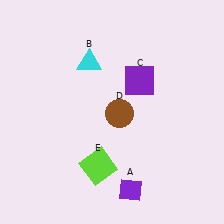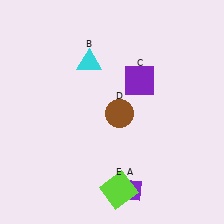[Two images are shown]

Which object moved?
The lime square (E) moved down.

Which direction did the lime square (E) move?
The lime square (E) moved down.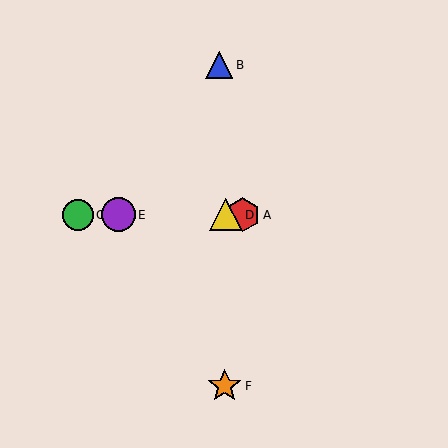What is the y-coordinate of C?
Object C is at y≈215.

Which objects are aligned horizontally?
Objects A, C, D, E are aligned horizontally.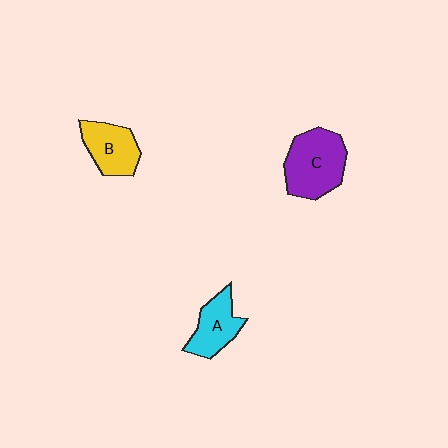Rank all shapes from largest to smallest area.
From largest to smallest: C (purple), B (yellow), A (cyan).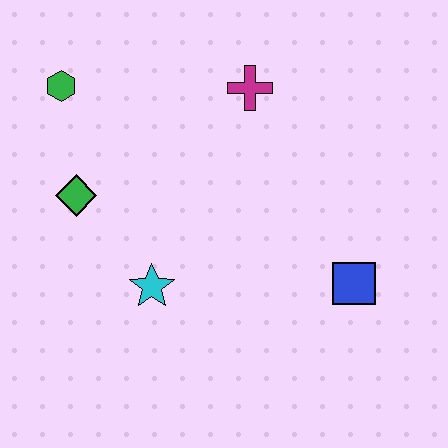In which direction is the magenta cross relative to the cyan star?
The magenta cross is above the cyan star.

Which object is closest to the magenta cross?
The green hexagon is closest to the magenta cross.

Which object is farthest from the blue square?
The green hexagon is farthest from the blue square.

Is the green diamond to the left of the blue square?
Yes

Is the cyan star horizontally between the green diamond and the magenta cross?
Yes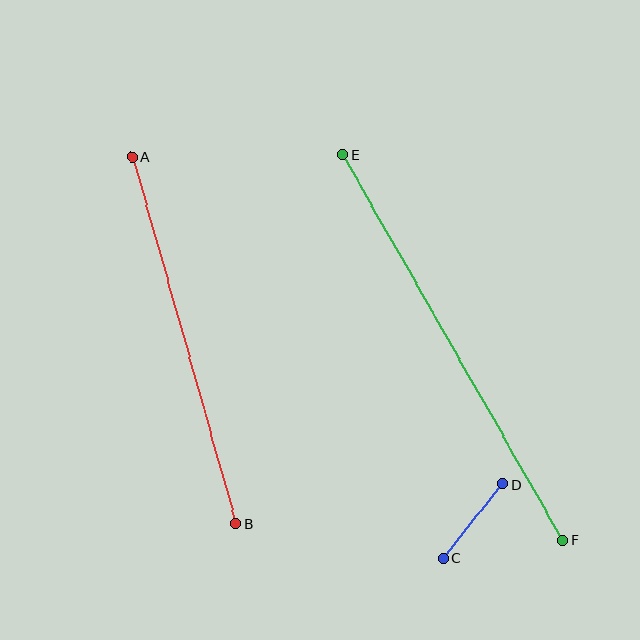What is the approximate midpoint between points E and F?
The midpoint is at approximately (453, 348) pixels.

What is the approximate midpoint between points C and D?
The midpoint is at approximately (473, 521) pixels.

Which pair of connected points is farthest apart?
Points E and F are farthest apart.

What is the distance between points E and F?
The distance is approximately 443 pixels.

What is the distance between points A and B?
The distance is approximately 382 pixels.